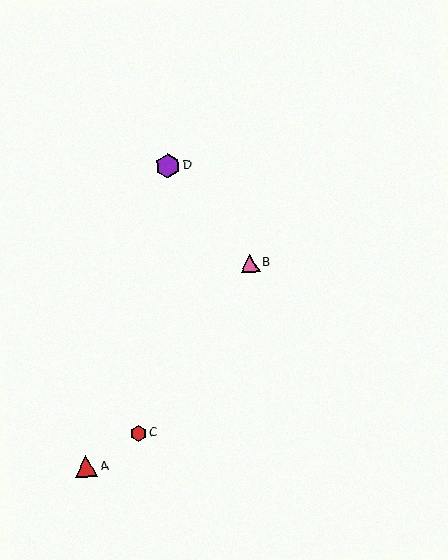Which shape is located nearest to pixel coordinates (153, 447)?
The red hexagon (labeled C) at (138, 433) is nearest to that location.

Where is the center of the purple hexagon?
The center of the purple hexagon is at (168, 166).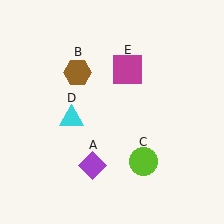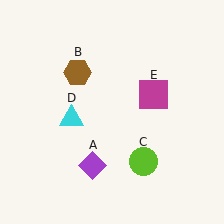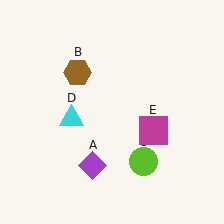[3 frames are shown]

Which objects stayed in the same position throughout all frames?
Purple diamond (object A) and brown hexagon (object B) and lime circle (object C) and cyan triangle (object D) remained stationary.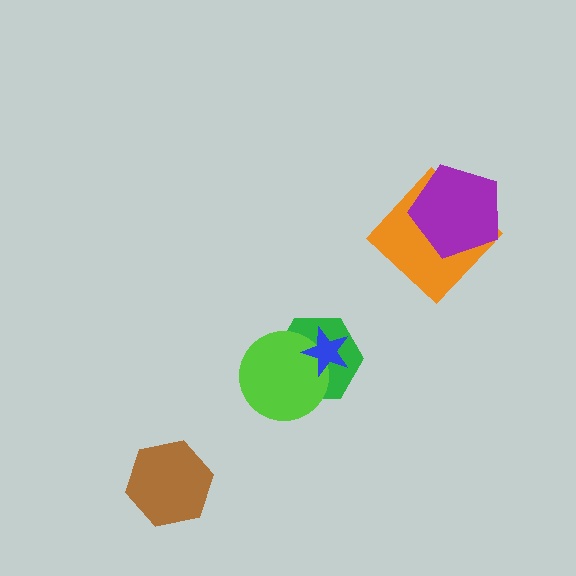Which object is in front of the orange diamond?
The purple pentagon is in front of the orange diamond.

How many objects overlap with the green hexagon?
2 objects overlap with the green hexagon.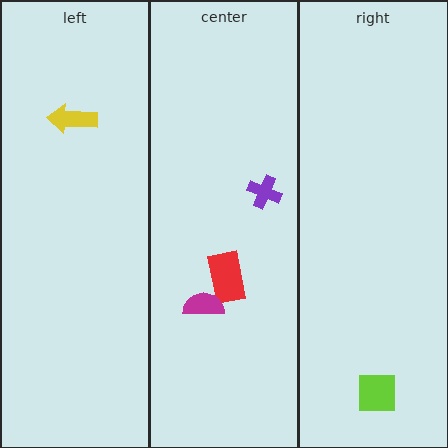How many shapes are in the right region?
1.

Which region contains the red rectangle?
The center region.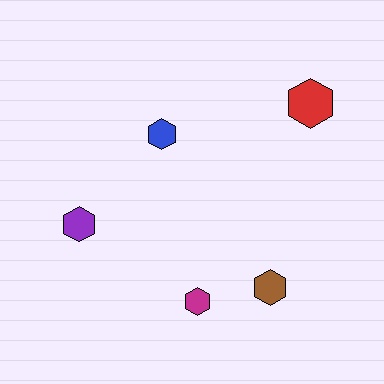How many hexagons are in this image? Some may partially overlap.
There are 5 hexagons.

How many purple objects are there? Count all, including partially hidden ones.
There is 1 purple object.